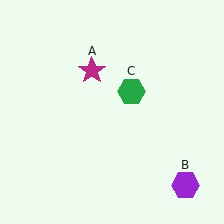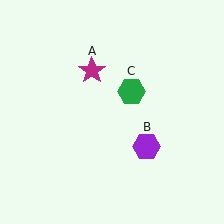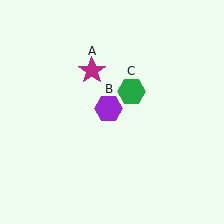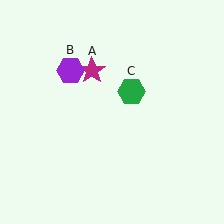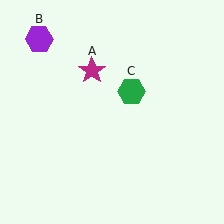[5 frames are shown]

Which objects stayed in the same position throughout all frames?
Magenta star (object A) and green hexagon (object C) remained stationary.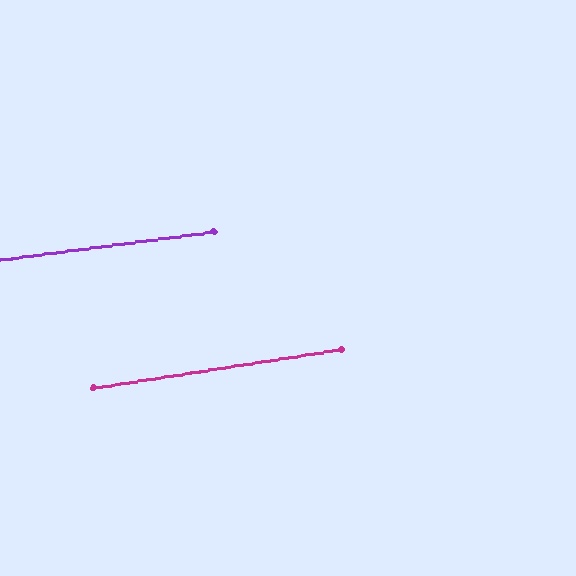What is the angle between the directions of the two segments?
Approximately 1 degree.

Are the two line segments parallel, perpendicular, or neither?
Parallel — their directions differ by only 1.5°.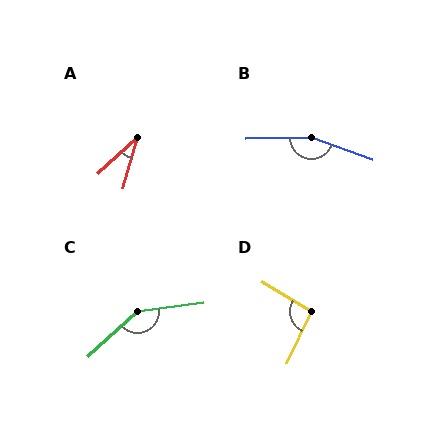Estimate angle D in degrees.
Approximately 96 degrees.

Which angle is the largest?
B, at approximately 158 degrees.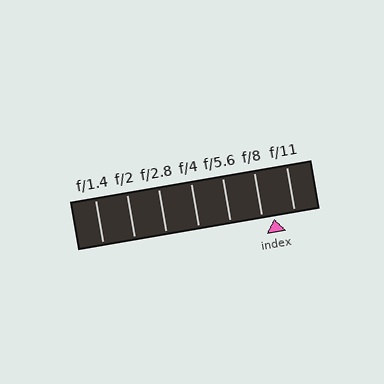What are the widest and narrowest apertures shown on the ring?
The widest aperture shown is f/1.4 and the narrowest is f/11.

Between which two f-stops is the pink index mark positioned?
The index mark is between f/8 and f/11.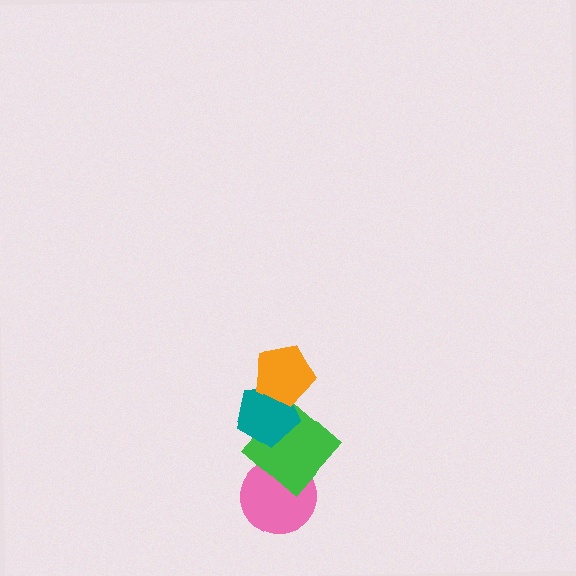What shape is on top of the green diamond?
The teal pentagon is on top of the green diamond.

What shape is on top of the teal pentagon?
The orange pentagon is on top of the teal pentagon.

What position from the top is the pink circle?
The pink circle is 4th from the top.